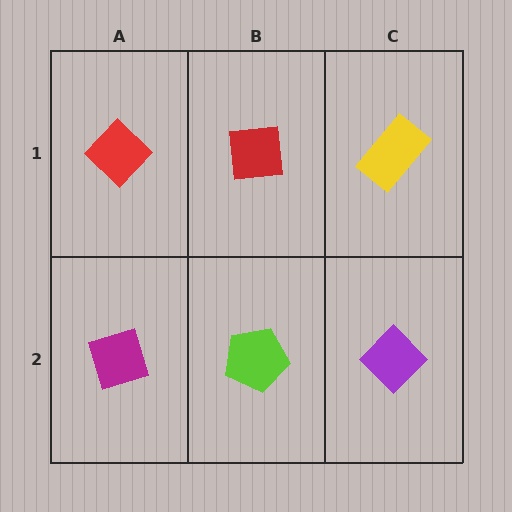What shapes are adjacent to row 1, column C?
A purple diamond (row 2, column C), a red square (row 1, column B).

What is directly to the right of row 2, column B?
A purple diamond.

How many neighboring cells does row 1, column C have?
2.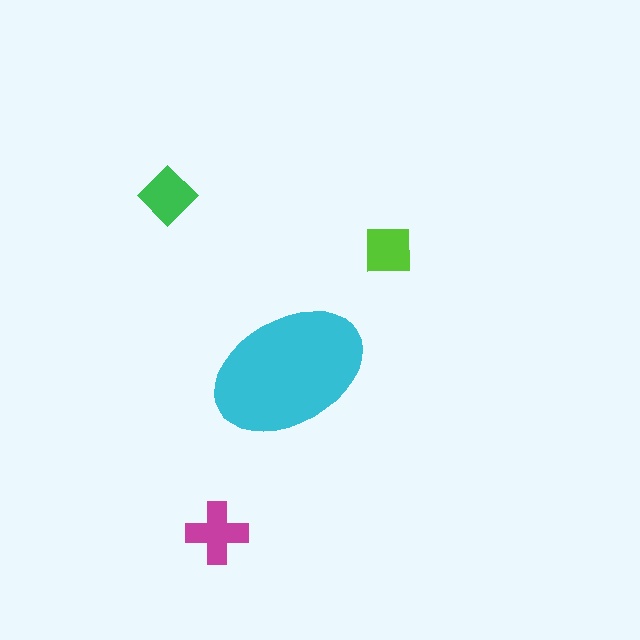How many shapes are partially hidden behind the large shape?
0 shapes are partially hidden.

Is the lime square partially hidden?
No, the lime square is fully visible.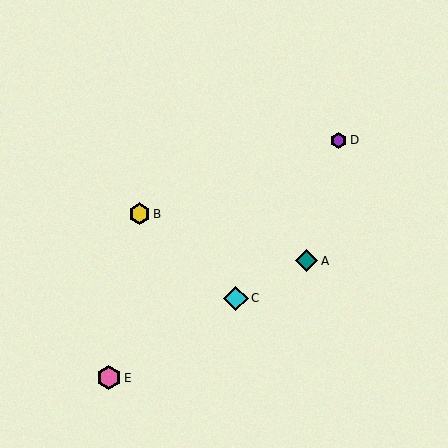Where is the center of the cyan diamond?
The center of the cyan diamond is at (236, 298).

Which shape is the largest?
The cyan diamond (labeled C) is the largest.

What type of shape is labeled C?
Shape C is a cyan diamond.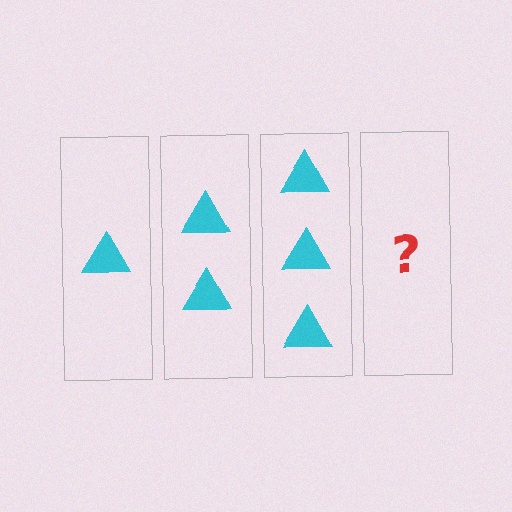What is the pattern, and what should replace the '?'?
The pattern is that each step adds one more triangle. The '?' should be 4 triangles.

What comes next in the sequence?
The next element should be 4 triangles.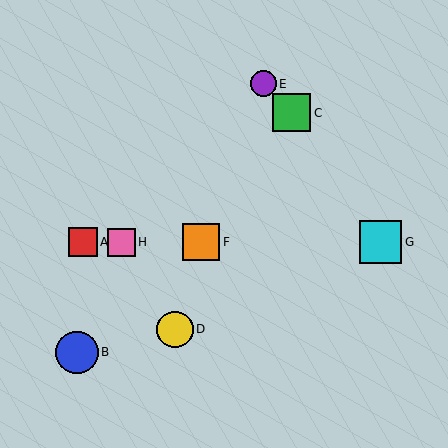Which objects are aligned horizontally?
Objects A, F, G, H are aligned horizontally.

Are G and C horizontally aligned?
No, G is at y≈242 and C is at y≈113.